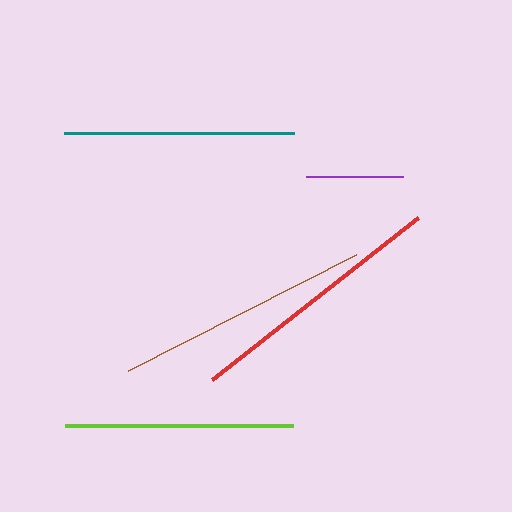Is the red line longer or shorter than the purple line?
The red line is longer than the purple line.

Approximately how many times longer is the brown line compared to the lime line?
The brown line is approximately 1.1 times the length of the lime line.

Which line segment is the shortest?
The purple line is the shortest at approximately 98 pixels.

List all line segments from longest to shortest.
From longest to shortest: red, brown, teal, lime, purple.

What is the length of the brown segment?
The brown segment is approximately 255 pixels long.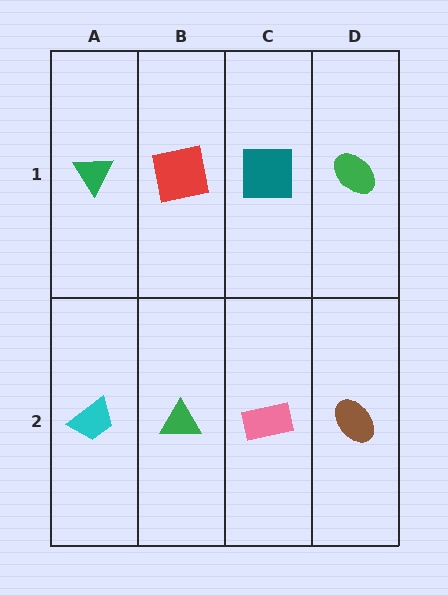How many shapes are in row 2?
4 shapes.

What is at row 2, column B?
A green triangle.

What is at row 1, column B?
A red square.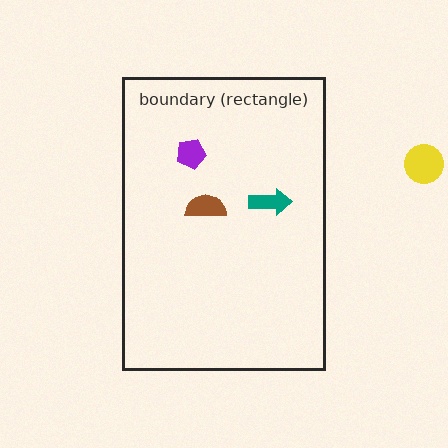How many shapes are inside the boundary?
3 inside, 1 outside.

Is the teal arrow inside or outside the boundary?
Inside.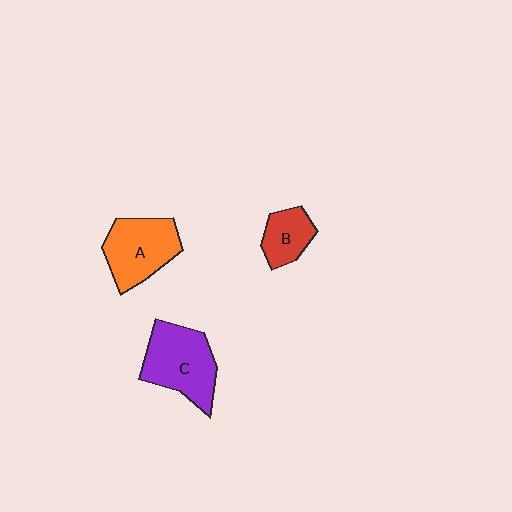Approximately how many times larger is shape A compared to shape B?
Approximately 1.7 times.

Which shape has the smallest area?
Shape B (red).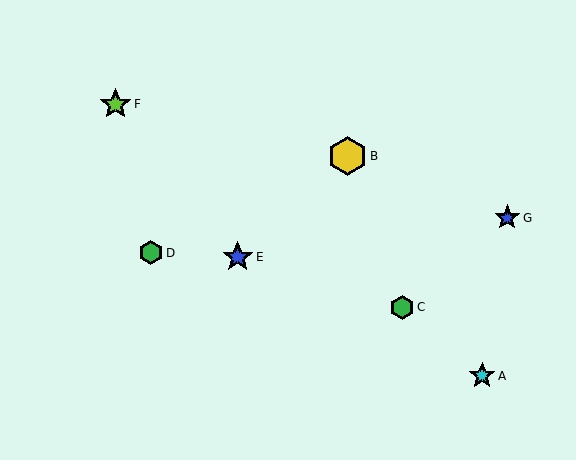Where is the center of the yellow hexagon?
The center of the yellow hexagon is at (347, 156).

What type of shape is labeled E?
Shape E is a blue star.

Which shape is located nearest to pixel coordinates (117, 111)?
The lime star (labeled F) at (116, 104) is nearest to that location.